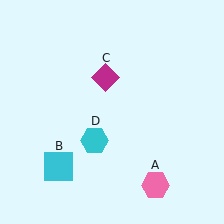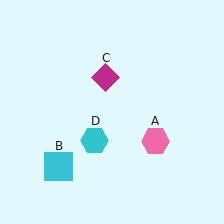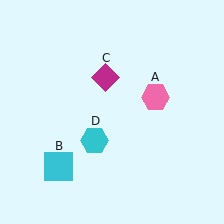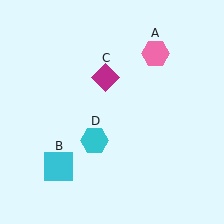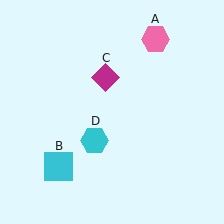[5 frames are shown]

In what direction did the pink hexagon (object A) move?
The pink hexagon (object A) moved up.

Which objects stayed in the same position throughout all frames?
Cyan square (object B) and magenta diamond (object C) and cyan hexagon (object D) remained stationary.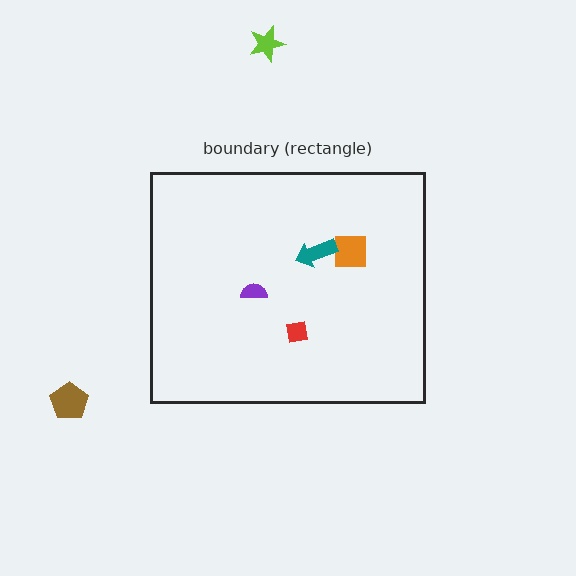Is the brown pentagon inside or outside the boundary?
Outside.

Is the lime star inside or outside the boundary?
Outside.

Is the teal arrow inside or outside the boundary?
Inside.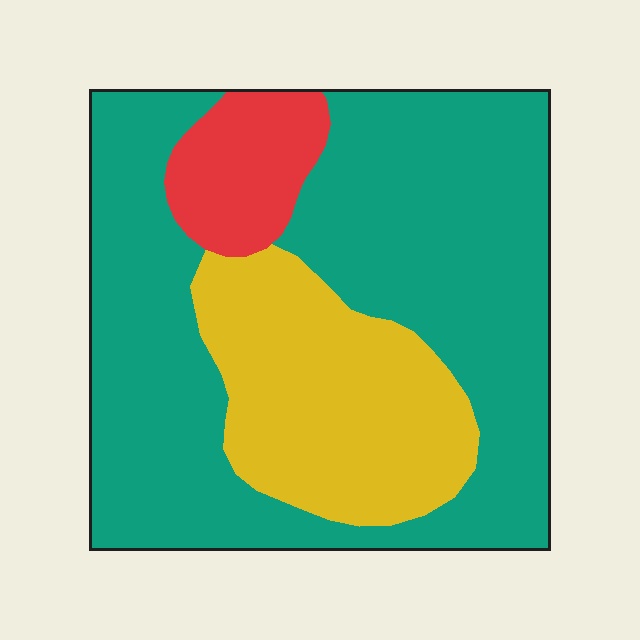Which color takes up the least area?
Red, at roughly 10%.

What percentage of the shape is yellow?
Yellow covers roughly 25% of the shape.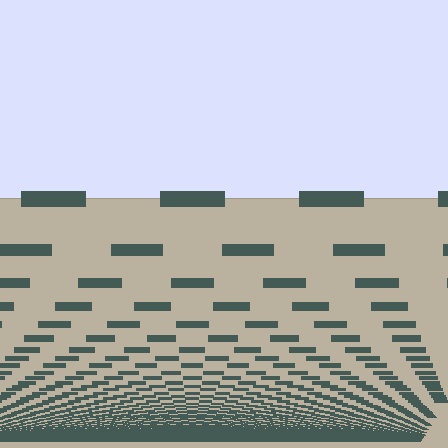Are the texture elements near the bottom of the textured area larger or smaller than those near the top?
Smaller. The gradient is inverted — elements near the bottom are smaller and denser.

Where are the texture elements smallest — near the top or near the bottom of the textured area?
Near the bottom.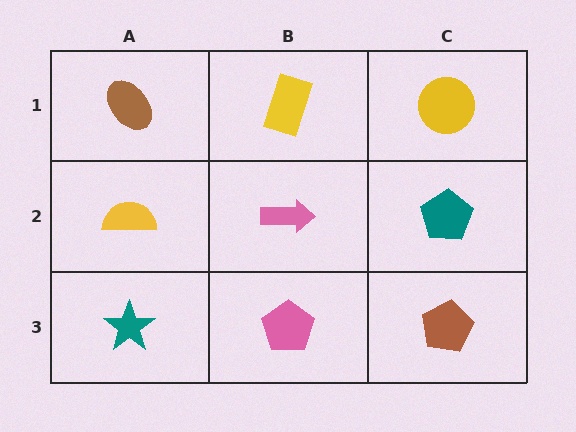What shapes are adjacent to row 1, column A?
A yellow semicircle (row 2, column A), a yellow rectangle (row 1, column B).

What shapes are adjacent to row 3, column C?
A teal pentagon (row 2, column C), a pink pentagon (row 3, column B).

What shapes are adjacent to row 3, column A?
A yellow semicircle (row 2, column A), a pink pentagon (row 3, column B).